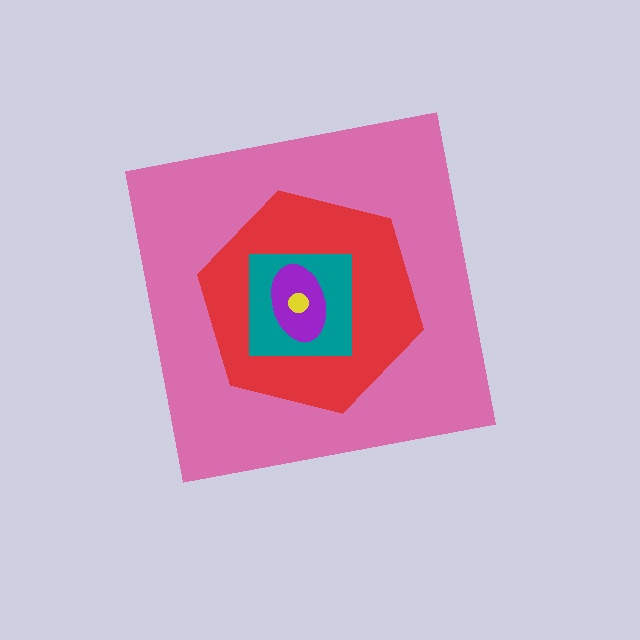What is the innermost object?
The yellow circle.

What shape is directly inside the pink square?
The red hexagon.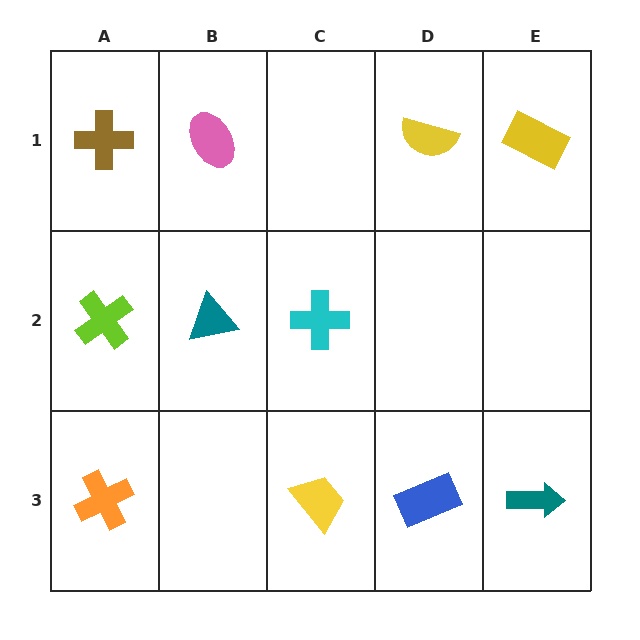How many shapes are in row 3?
4 shapes.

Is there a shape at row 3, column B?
No, that cell is empty.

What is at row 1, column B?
A pink ellipse.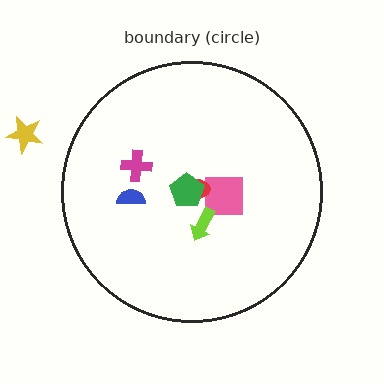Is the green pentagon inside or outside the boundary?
Inside.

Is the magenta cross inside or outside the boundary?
Inside.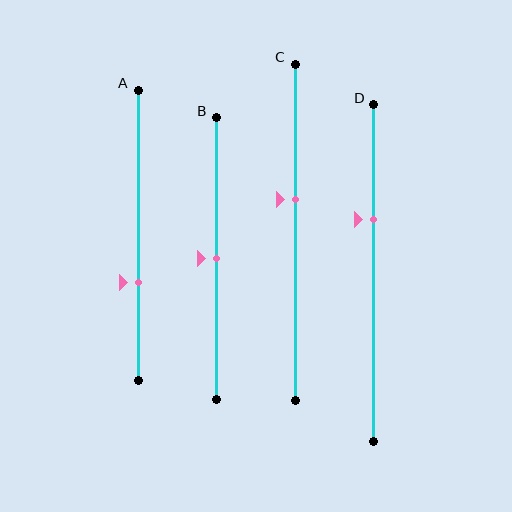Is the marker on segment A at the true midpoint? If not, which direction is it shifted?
No, the marker on segment A is shifted downward by about 16% of the segment length.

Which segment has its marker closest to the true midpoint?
Segment B has its marker closest to the true midpoint.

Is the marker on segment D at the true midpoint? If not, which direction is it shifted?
No, the marker on segment D is shifted upward by about 16% of the segment length.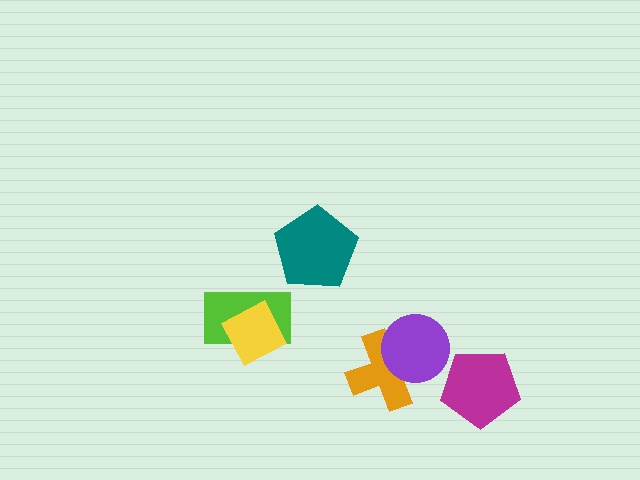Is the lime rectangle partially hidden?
Yes, it is partially covered by another shape.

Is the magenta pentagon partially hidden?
No, no other shape covers it.